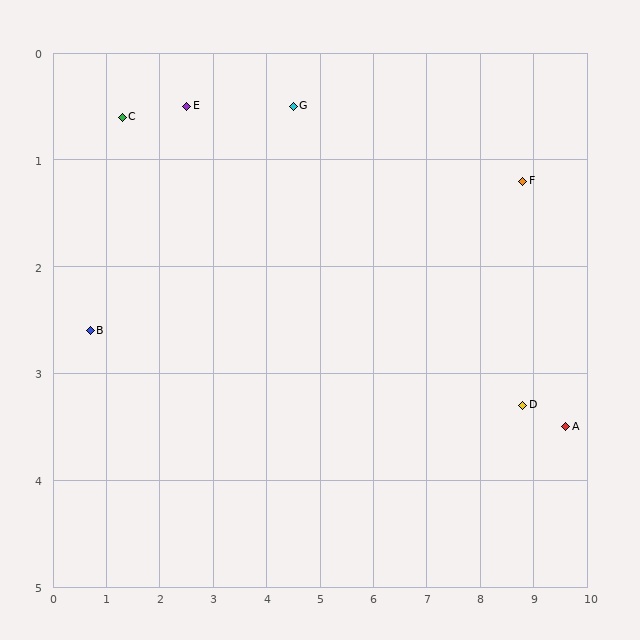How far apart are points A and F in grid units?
Points A and F are about 2.4 grid units apart.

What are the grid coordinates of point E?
Point E is at approximately (2.5, 0.5).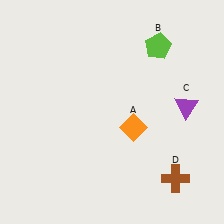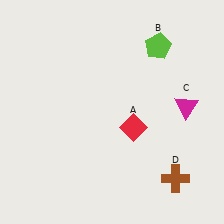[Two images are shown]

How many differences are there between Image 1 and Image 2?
There are 2 differences between the two images.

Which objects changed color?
A changed from orange to red. C changed from purple to magenta.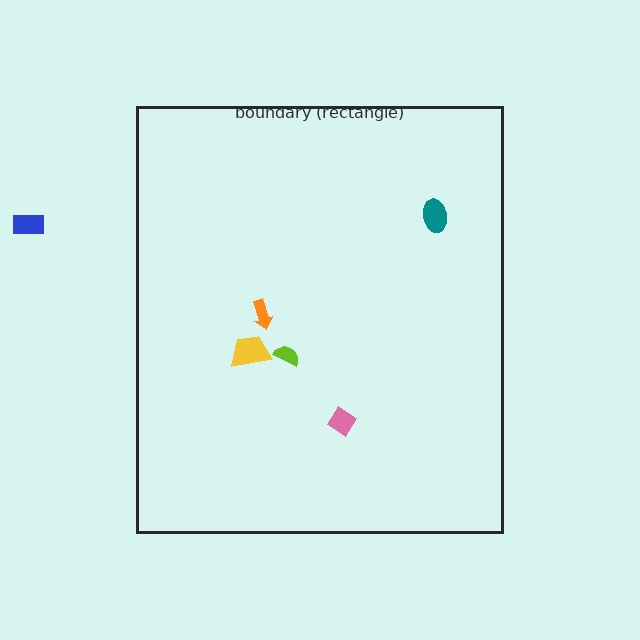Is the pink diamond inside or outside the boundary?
Inside.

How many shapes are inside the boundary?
5 inside, 1 outside.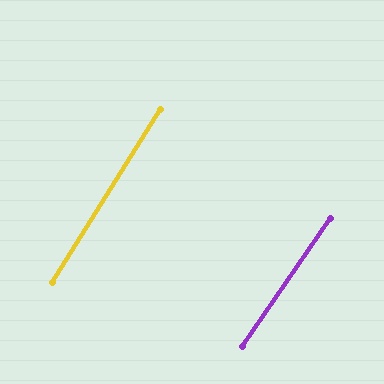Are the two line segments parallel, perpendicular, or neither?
Parallel — their directions differ by only 1.9°.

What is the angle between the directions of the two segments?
Approximately 2 degrees.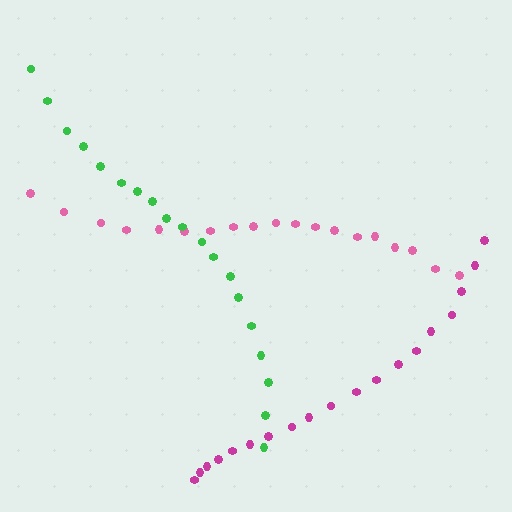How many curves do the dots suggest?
There are 3 distinct paths.